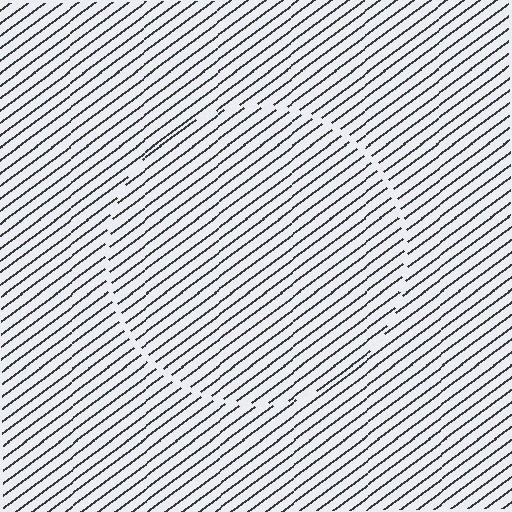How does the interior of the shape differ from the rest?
The interior of the shape contains the same grating, shifted by half a period — the contour is defined by the phase discontinuity where line-ends from the inner and outer gratings abut.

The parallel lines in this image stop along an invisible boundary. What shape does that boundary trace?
An illusory circle. The interior of the shape contains the same grating, shifted by half a period — the contour is defined by the phase discontinuity where line-ends from the inner and outer gratings abut.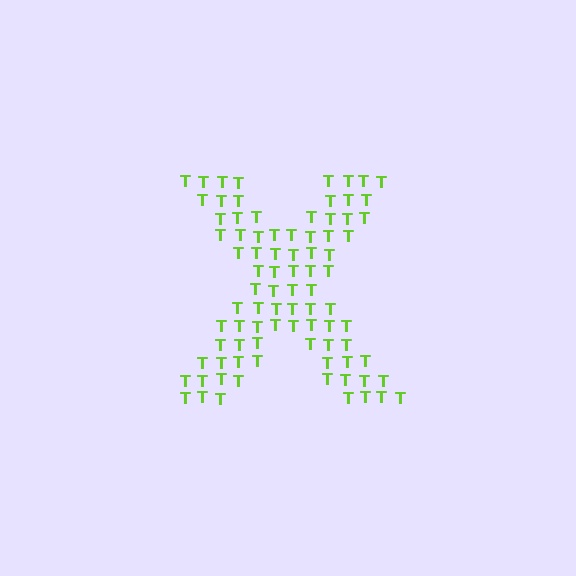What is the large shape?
The large shape is the letter X.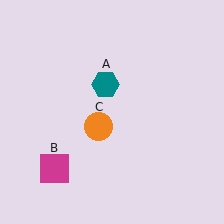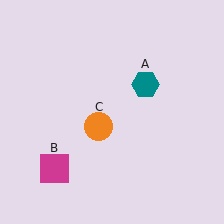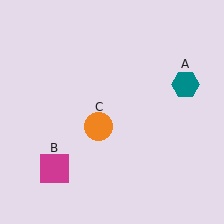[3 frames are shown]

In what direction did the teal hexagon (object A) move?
The teal hexagon (object A) moved right.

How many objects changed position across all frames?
1 object changed position: teal hexagon (object A).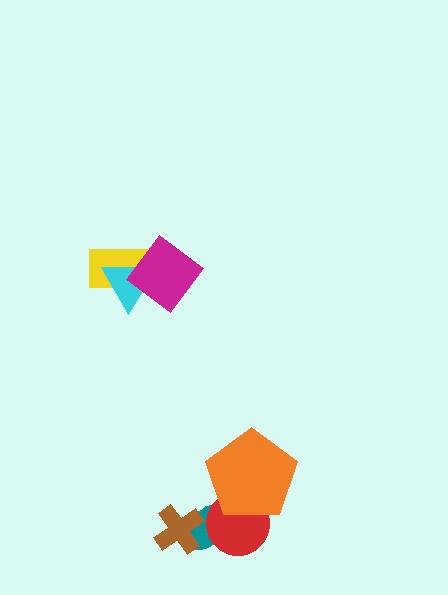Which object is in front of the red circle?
The orange pentagon is in front of the red circle.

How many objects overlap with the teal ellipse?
3 objects overlap with the teal ellipse.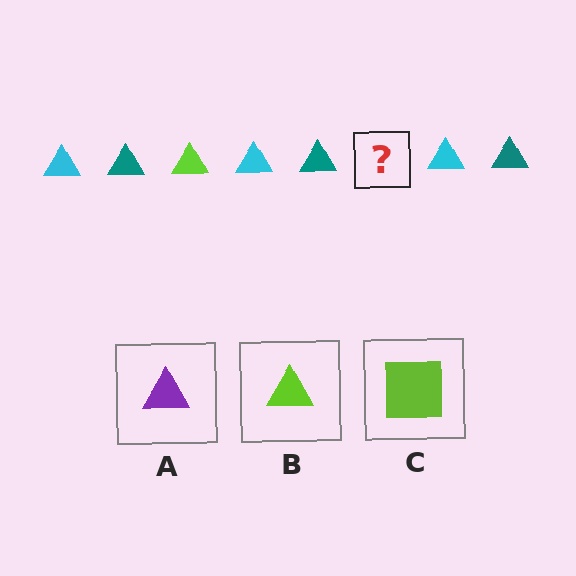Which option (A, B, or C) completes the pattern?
B.